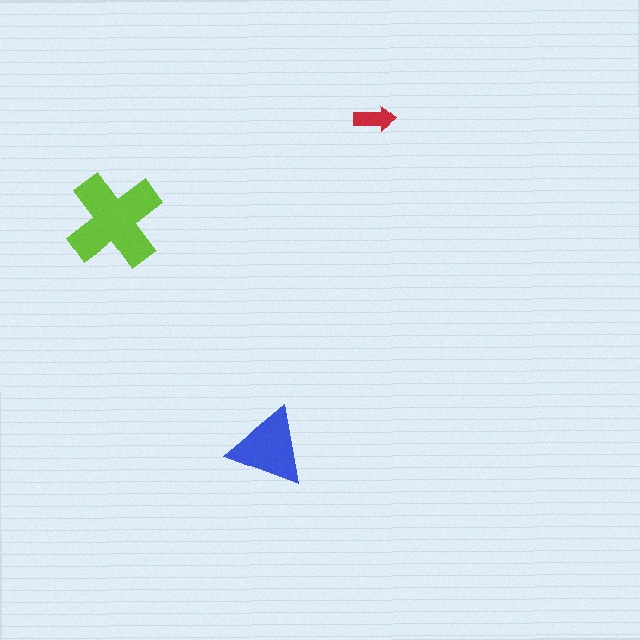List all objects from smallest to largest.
The red arrow, the blue triangle, the lime cross.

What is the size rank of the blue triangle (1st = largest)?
2nd.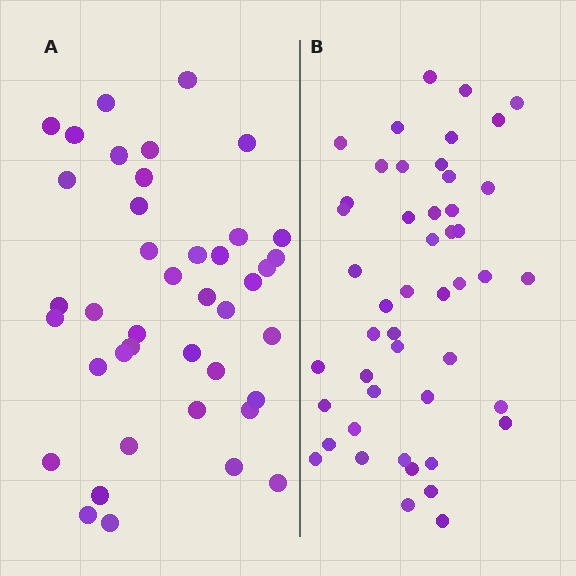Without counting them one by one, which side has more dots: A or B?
Region B (the right region) has more dots.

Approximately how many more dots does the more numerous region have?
Region B has roughly 8 or so more dots than region A.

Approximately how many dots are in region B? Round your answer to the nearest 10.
About 50 dots. (The exact count is 48, which rounds to 50.)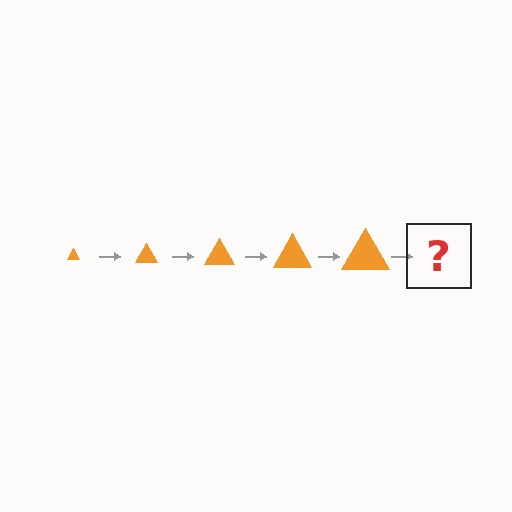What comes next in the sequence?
The next element should be an orange triangle, larger than the previous one.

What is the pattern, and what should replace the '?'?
The pattern is that the triangle gets progressively larger each step. The '?' should be an orange triangle, larger than the previous one.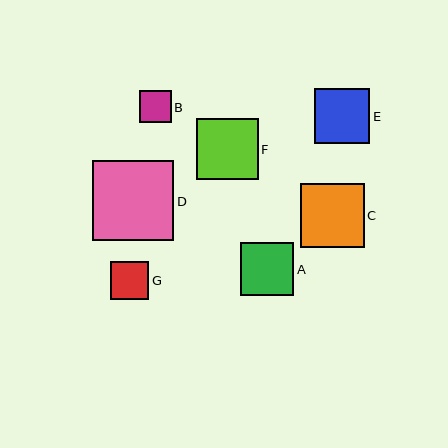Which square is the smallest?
Square B is the smallest with a size of approximately 32 pixels.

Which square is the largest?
Square D is the largest with a size of approximately 81 pixels.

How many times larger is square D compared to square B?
Square D is approximately 2.5 times the size of square B.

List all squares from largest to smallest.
From largest to smallest: D, C, F, E, A, G, B.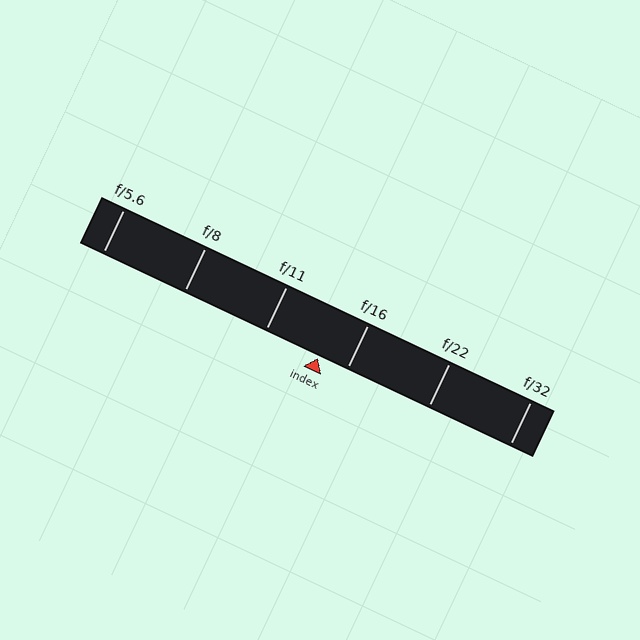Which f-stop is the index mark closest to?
The index mark is closest to f/16.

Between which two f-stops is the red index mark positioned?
The index mark is between f/11 and f/16.